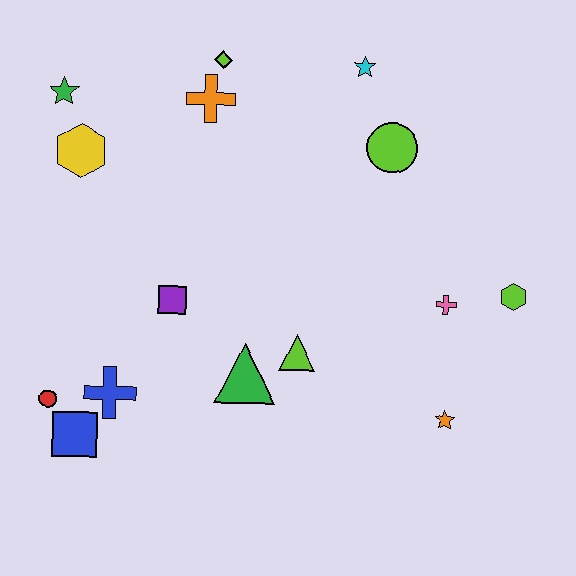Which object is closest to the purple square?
The green triangle is closest to the purple square.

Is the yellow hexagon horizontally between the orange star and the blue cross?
No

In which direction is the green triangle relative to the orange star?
The green triangle is to the left of the orange star.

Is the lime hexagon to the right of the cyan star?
Yes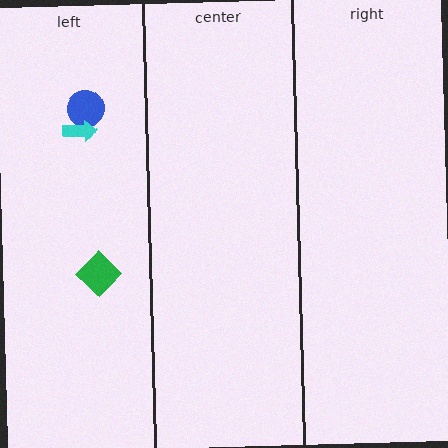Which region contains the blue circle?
The left region.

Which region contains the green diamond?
The left region.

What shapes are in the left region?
The blue circle, the green diamond, the cyan arrow.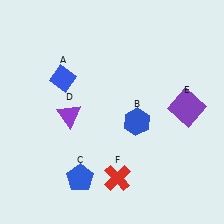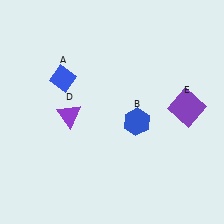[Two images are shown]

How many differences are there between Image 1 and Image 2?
There are 2 differences between the two images.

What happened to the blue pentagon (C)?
The blue pentagon (C) was removed in Image 2. It was in the bottom-left area of Image 1.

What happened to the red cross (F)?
The red cross (F) was removed in Image 2. It was in the bottom-right area of Image 1.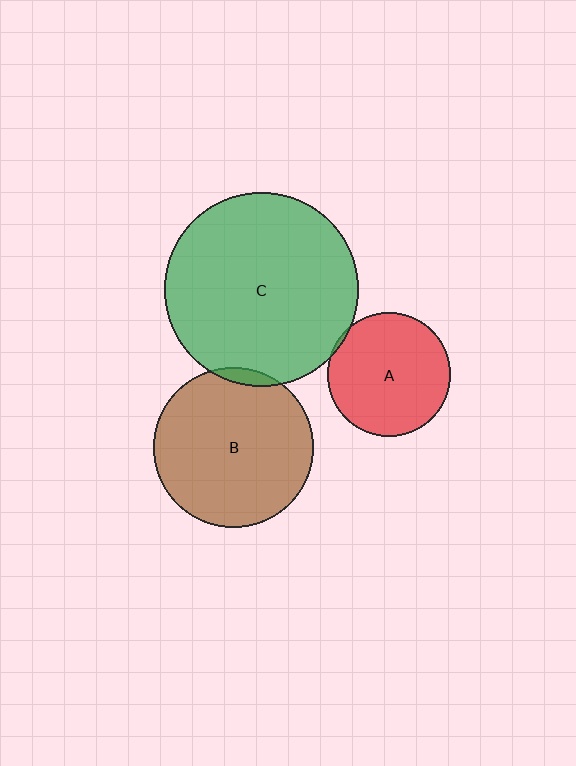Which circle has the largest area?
Circle C (green).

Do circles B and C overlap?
Yes.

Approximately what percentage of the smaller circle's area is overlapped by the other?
Approximately 5%.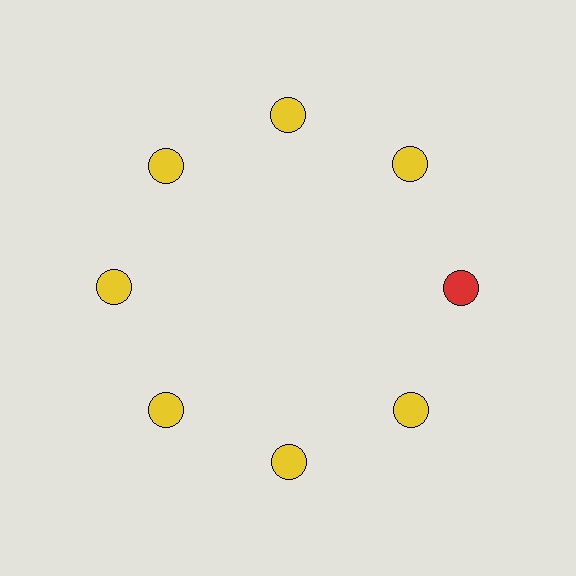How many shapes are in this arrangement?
There are 8 shapes arranged in a ring pattern.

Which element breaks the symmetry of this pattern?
The red circle at roughly the 3 o'clock position breaks the symmetry. All other shapes are yellow circles.